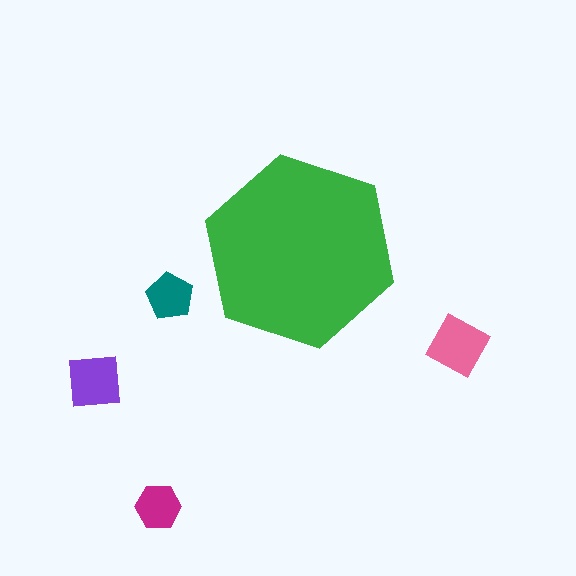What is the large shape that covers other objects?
A green hexagon.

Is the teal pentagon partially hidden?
No, the teal pentagon is fully visible.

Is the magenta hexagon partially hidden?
No, the magenta hexagon is fully visible.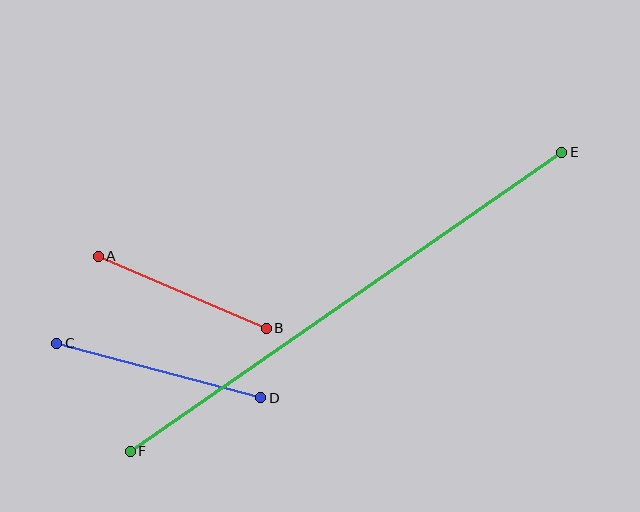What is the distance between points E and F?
The distance is approximately 525 pixels.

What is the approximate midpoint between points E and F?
The midpoint is at approximately (346, 302) pixels.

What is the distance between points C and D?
The distance is approximately 211 pixels.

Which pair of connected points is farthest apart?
Points E and F are farthest apart.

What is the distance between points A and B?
The distance is approximately 183 pixels.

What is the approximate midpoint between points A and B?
The midpoint is at approximately (182, 292) pixels.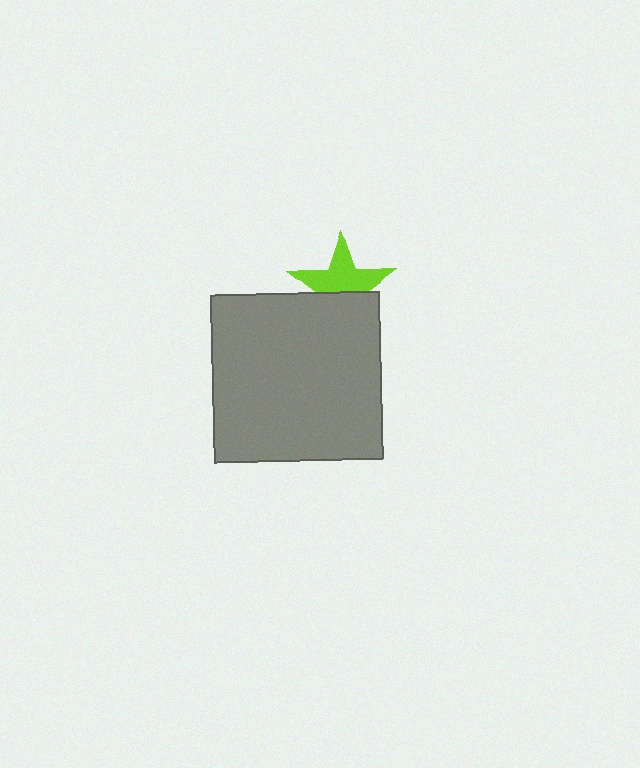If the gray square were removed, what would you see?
You would see the complete lime star.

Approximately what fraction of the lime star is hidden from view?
Roughly 41% of the lime star is hidden behind the gray square.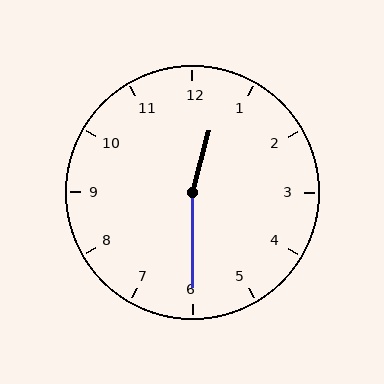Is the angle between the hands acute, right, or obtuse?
It is obtuse.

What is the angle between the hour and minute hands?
Approximately 165 degrees.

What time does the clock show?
12:30.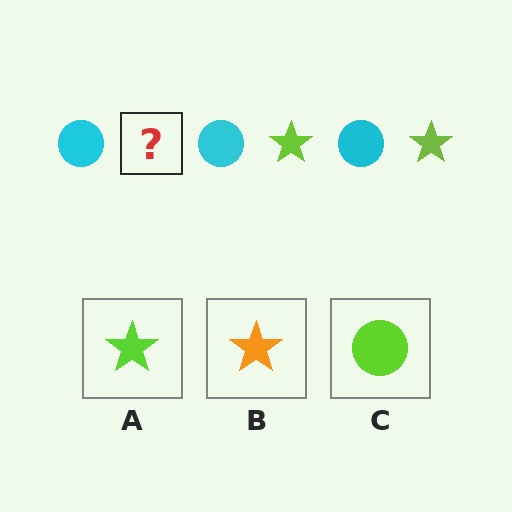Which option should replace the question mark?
Option A.